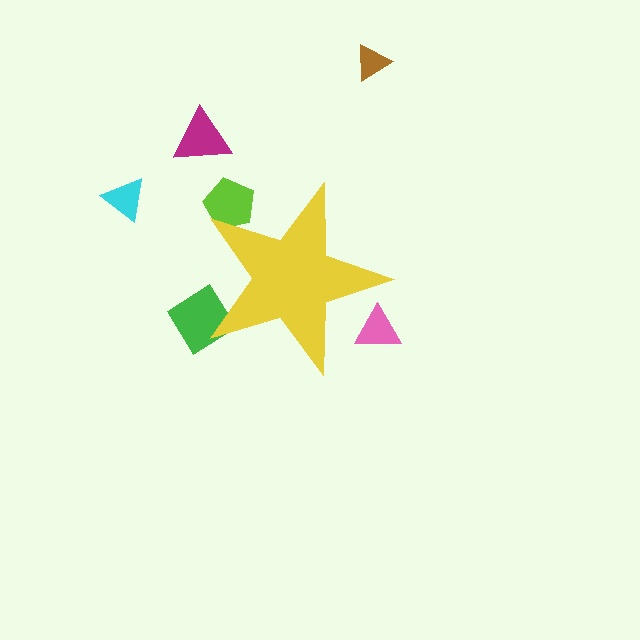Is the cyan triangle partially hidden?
No, the cyan triangle is fully visible.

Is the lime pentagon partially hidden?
Yes, the lime pentagon is partially hidden behind the yellow star.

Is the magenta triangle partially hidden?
No, the magenta triangle is fully visible.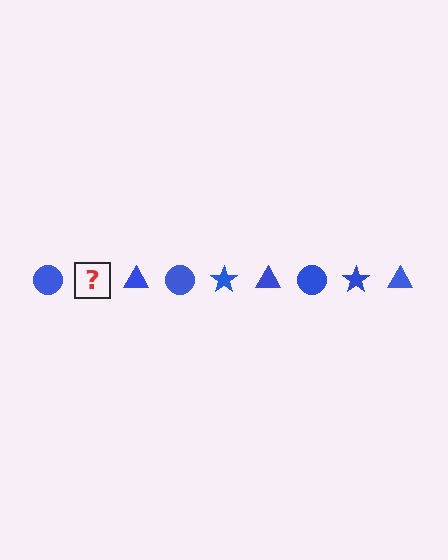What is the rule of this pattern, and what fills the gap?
The rule is that the pattern cycles through circle, star, triangle shapes in blue. The gap should be filled with a blue star.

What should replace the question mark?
The question mark should be replaced with a blue star.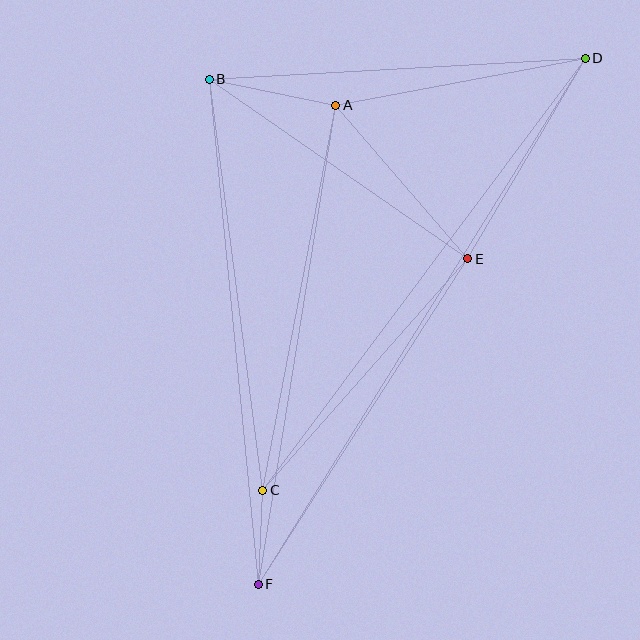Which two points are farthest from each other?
Points D and F are farthest from each other.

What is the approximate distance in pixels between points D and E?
The distance between D and E is approximately 232 pixels.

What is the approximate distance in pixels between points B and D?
The distance between B and D is approximately 377 pixels.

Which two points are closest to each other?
Points C and F are closest to each other.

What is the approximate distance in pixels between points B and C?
The distance between B and C is approximately 414 pixels.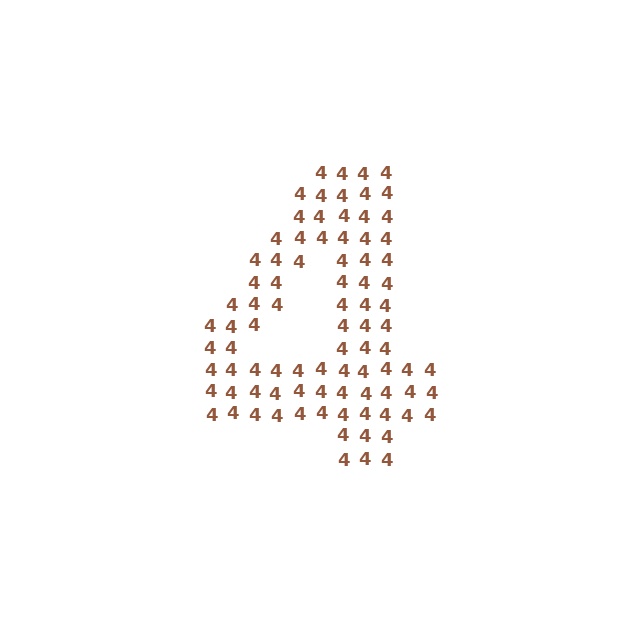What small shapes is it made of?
It is made of small digit 4's.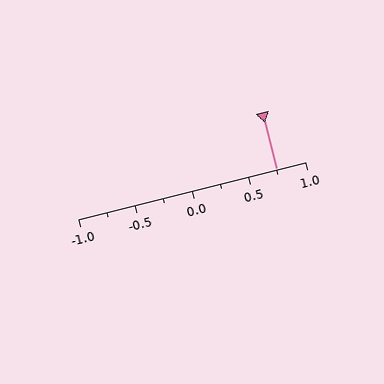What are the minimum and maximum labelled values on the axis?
The axis runs from -1.0 to 1.0.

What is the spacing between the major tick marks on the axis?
The major ticks are spaced 0.5 apart.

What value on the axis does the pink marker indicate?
The marker indicates approximately 0.75.